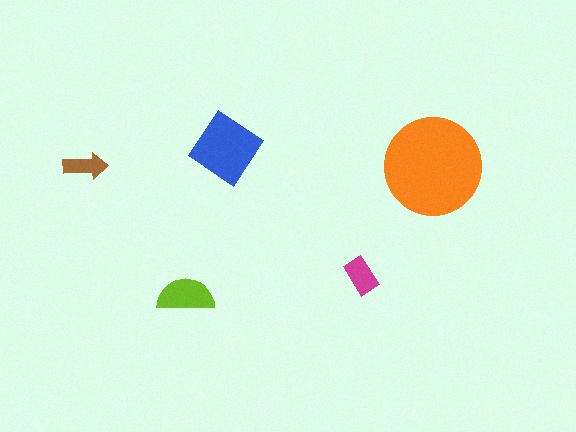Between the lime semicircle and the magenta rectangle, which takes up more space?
The lime semicircle.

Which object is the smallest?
The brown arrow.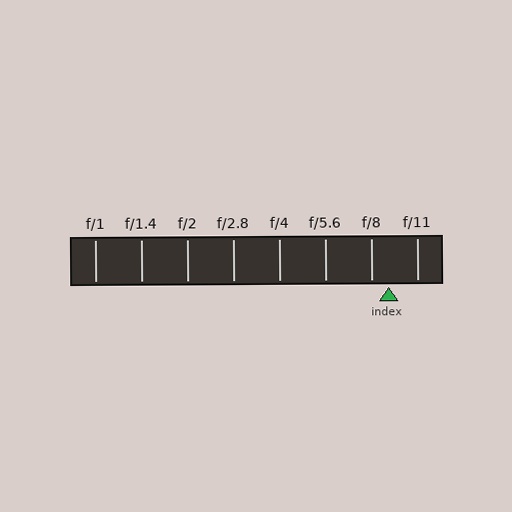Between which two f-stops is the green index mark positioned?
The index mark is between f/8 and f/11.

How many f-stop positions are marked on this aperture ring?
There are 8 f-stop positions marked.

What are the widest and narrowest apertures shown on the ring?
The widest aperture shown is f/1 and the narrowest is f/11.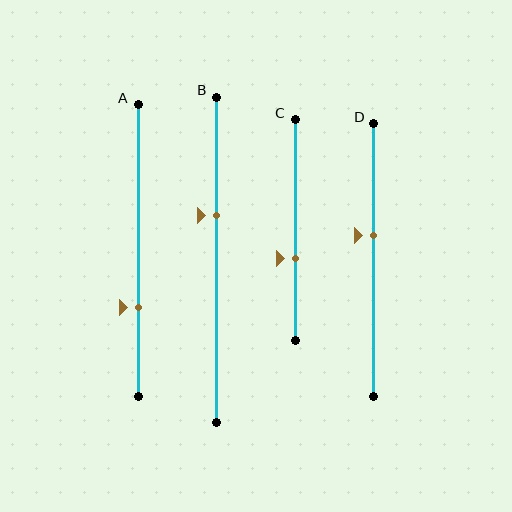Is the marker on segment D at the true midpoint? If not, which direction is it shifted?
No, the marker on segment D is shifted upward by about 9% of the segment length.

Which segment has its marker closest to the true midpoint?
Segment D has its marker closest to the true midpoint.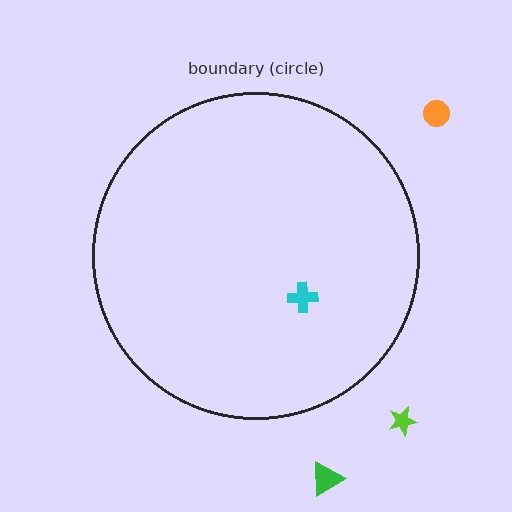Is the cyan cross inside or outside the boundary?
Inside.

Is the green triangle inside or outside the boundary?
Outside.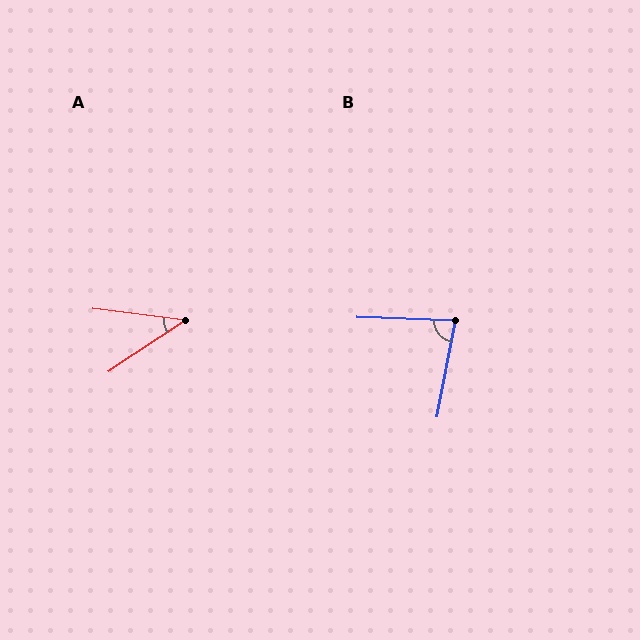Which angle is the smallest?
A, at approximately 41 degrees.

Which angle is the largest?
B, at approximately 81 degrees.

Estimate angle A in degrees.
Approximately 41 degrees.